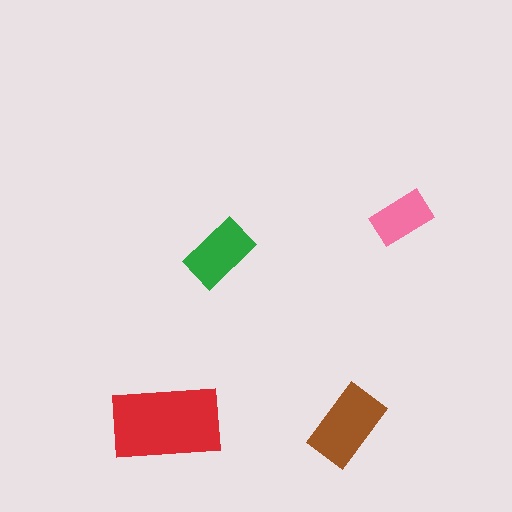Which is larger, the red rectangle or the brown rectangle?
The red one.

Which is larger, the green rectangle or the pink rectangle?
The green one.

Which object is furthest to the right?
The pink rectangle is rightmost.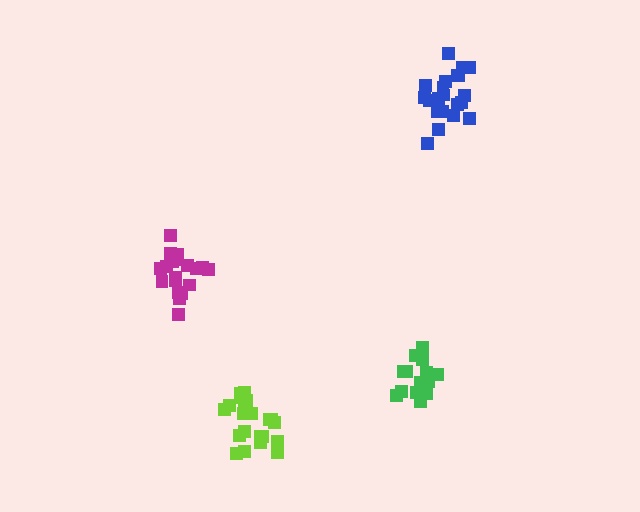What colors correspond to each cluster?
The clusters are colored: magenta, green, lime, blue.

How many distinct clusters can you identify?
There are 4 distinct clusters.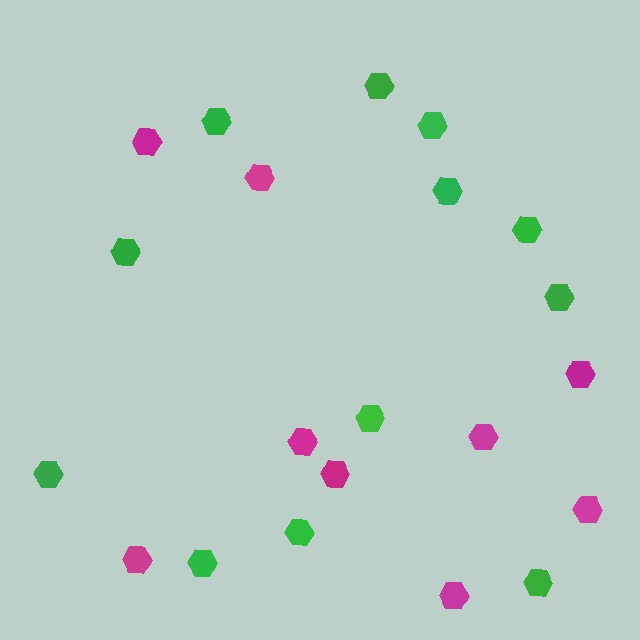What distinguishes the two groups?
There are 2 groups: one group of green hexagons (12) and one group of magenta hexagons (9).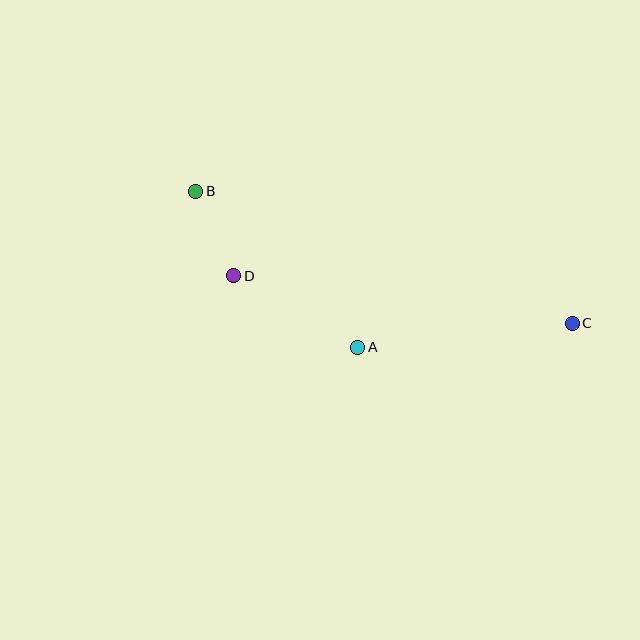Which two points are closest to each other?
Points B and D are closest to each other.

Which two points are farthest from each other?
Points B and C are farthest from each other.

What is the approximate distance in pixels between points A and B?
The distance between A and B is approximately 225 pixels.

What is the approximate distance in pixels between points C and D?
The distance between C and D is approximately 342 pixels.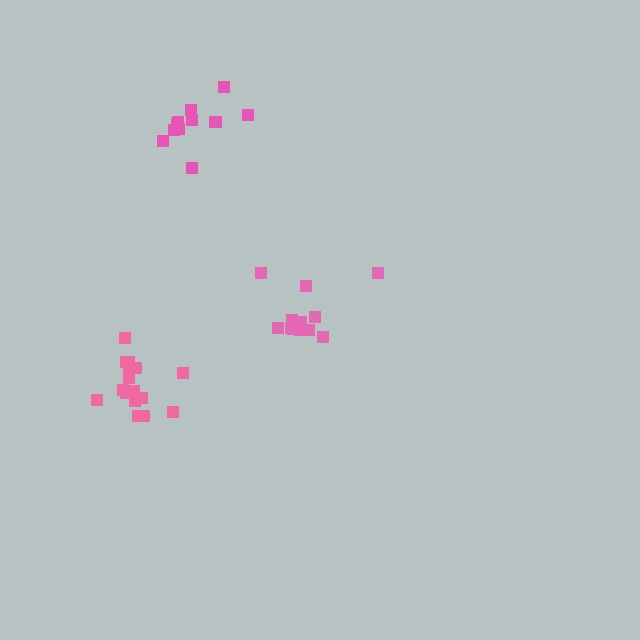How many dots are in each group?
Group 1: 16 dots, Group 2: 13 dots, Group 3: 11 dots (40 total).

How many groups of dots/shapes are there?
There are 3 groups.